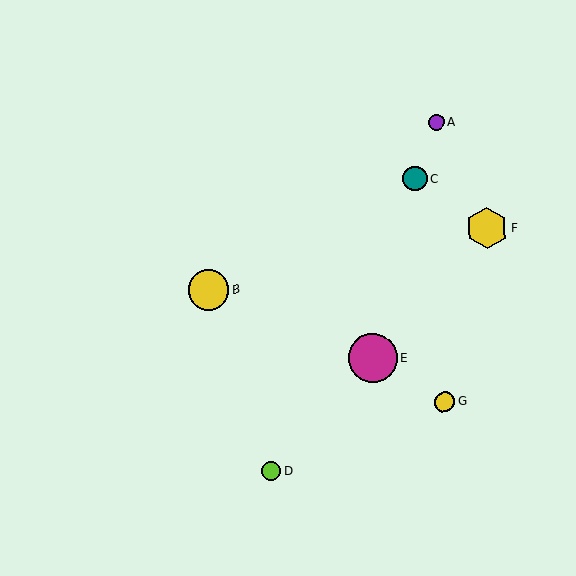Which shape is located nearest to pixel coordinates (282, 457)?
The lime circle (labeled D) at (271, 471) is nearest to that location.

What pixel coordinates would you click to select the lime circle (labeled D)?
Click at (271, 471) to select the lime circle D.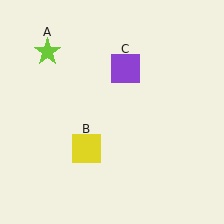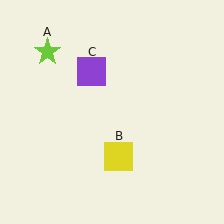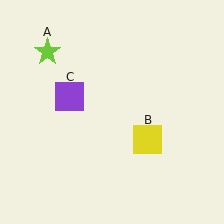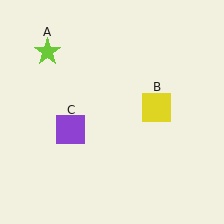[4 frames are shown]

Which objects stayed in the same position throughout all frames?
Lime star (object A) remained stationary.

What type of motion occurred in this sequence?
The yellow square (object B), purple square (object C) rotated counterclockwise around the center of the scene.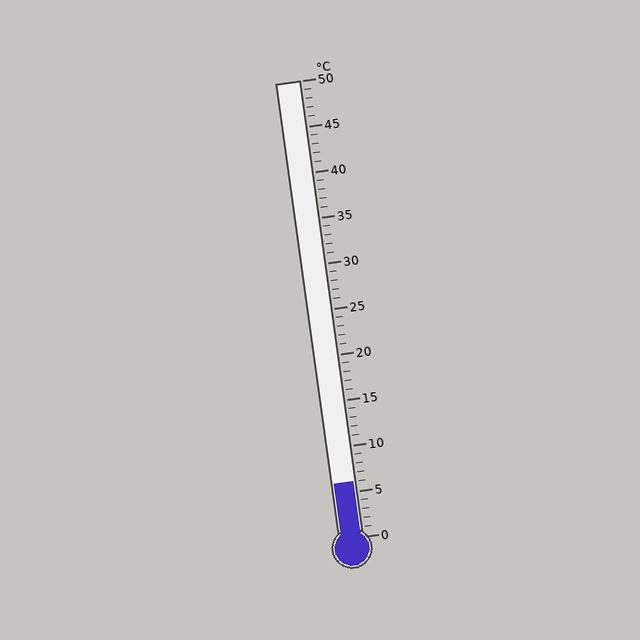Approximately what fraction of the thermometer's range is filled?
The thermometer is filled to approximately 10% of its range.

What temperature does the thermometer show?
The thermometer shows approximately 6°C.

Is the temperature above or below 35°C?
The temperature is below 35°C.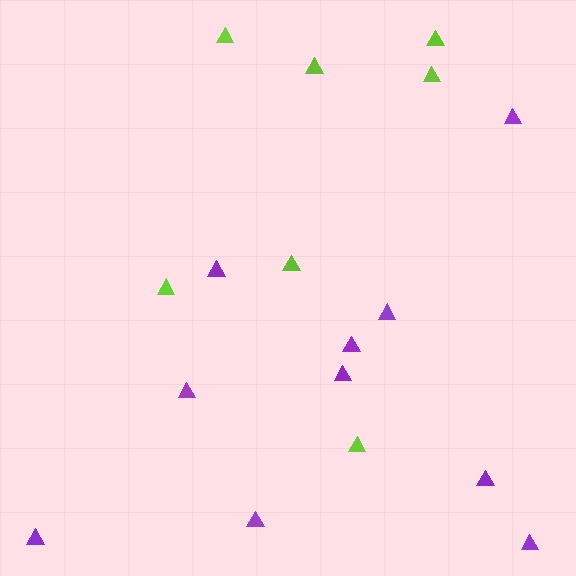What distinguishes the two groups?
There are 2 groups: one group of purple triangles (10) and one group of lime triangles (7).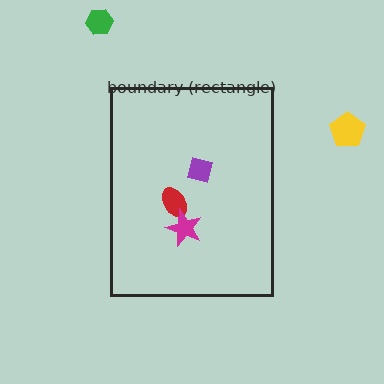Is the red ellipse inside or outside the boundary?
Inside.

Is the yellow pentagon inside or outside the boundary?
Outside.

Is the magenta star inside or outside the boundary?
Inside.